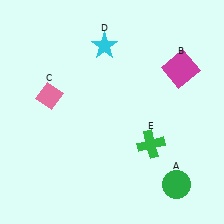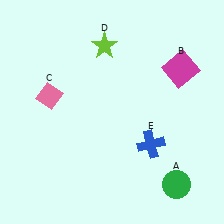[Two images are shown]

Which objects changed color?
D changed from cyan to lime. E changed from green to blue.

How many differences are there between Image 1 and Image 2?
There are 2 differences between the two images.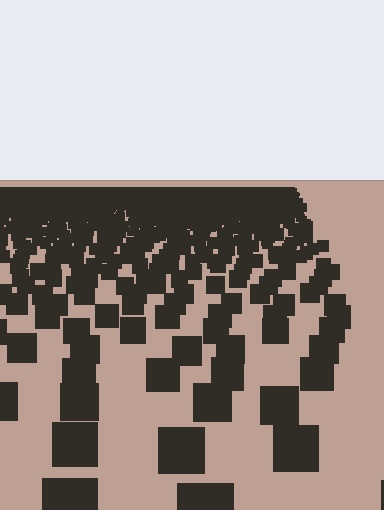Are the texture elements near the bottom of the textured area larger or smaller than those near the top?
Larger. Near the bottom, elements are closer to the viewer and appear at a bigger on-screen size.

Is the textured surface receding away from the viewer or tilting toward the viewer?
The surface is receding away from the viewer. Texture elements get smaller and denser toward the top.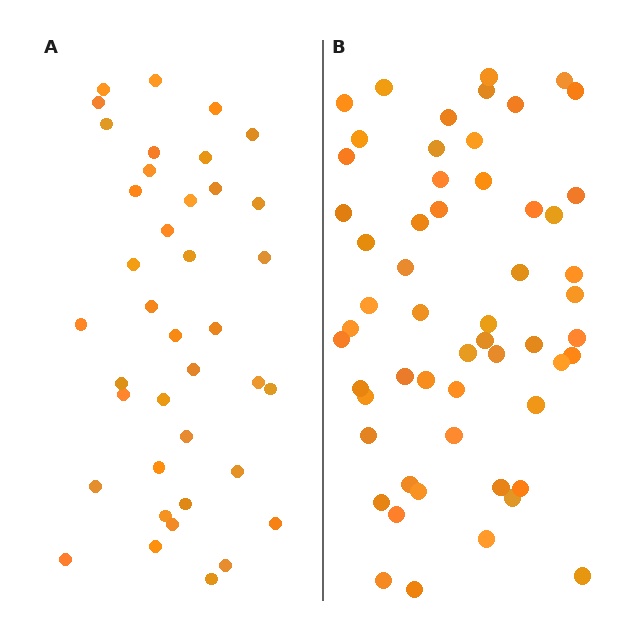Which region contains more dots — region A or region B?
Region B (the right region) has more dots.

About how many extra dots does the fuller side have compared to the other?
Region B has approximately 15 more dots than region A.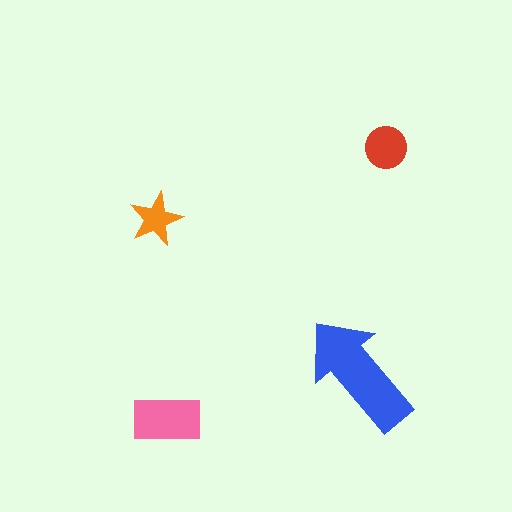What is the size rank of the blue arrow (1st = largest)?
1st.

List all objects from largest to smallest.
The blue arrow, the pink rectangle, the red circle, the orange star.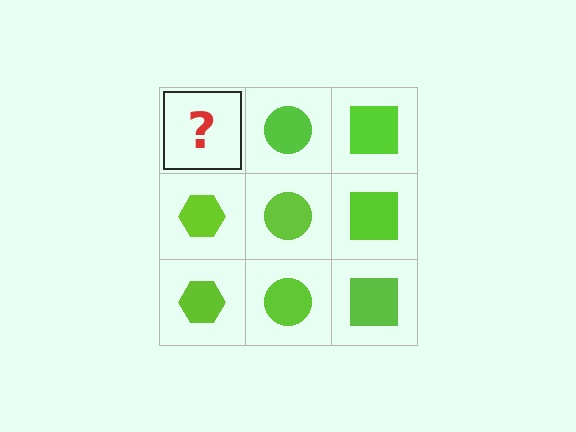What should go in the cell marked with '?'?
The missing cell should contain a lime hexagon.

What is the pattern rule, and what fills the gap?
The rule is that each column has a consistent shape. The gap should be filled with a lime hexagon.